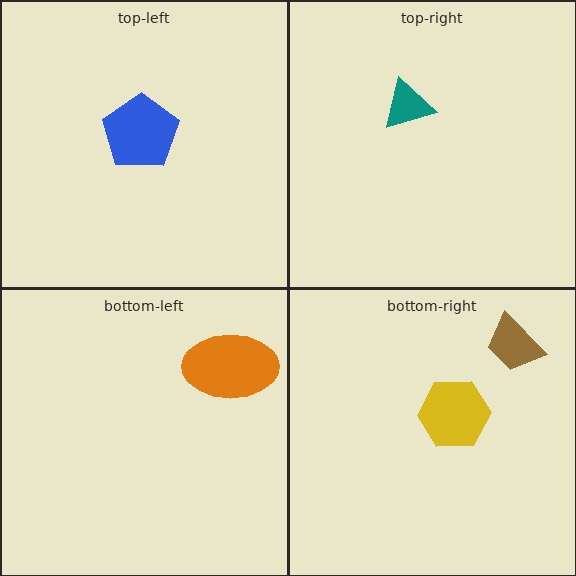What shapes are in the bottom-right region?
The brown trapezoid, the yellow hexagon.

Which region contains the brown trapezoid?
The bottom-right region.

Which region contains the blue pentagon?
The top-left region.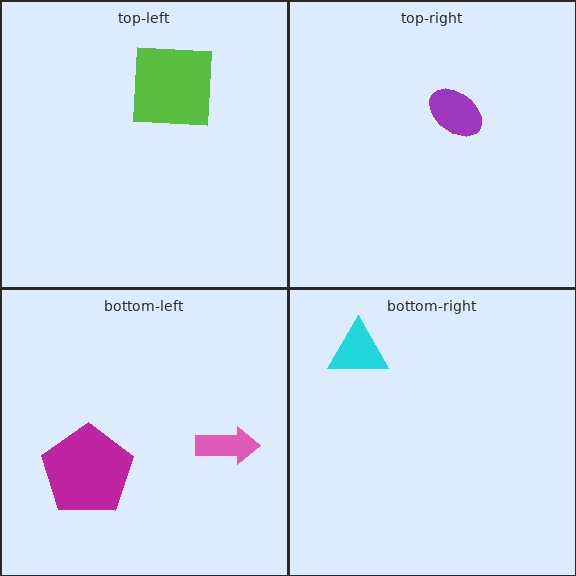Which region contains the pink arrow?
The bottom-left region.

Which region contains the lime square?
The top-left region.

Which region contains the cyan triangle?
The bottom-right region.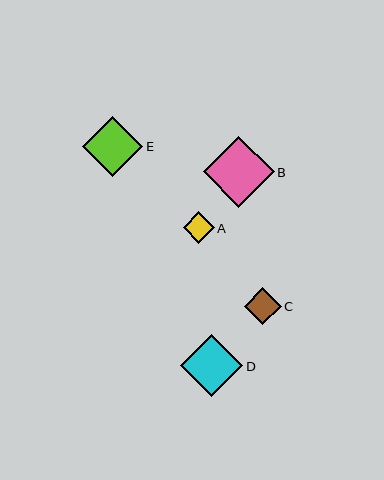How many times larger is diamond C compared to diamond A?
Diamond C is approximately 1.2 times the size of diamond A.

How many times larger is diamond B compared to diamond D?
Diamond B is approximately 1.1 times the size of diamond D.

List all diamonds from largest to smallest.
From largest to smallest: B, D, E, C, A.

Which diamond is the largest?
Diamond B is the largest with a size of approximately 71 pixels.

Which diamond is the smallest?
Diamond A is the smallest with a size of approximately 31 pixels.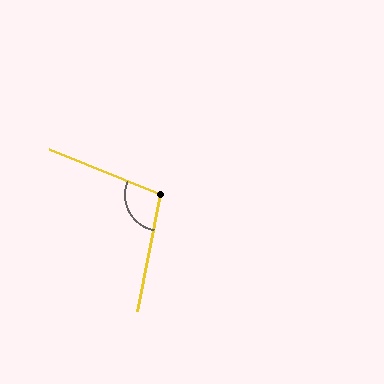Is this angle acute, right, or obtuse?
It is obtuse.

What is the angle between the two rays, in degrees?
Approximately 101 degrees.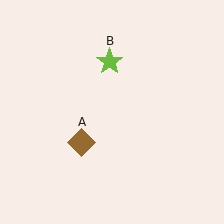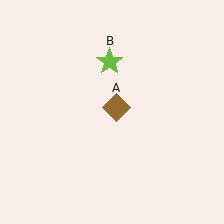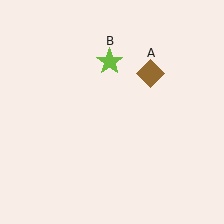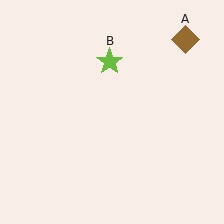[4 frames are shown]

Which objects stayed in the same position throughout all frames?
Lime star (object B) remained stationary.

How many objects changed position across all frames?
1 object changed position: brown diamond (object A).